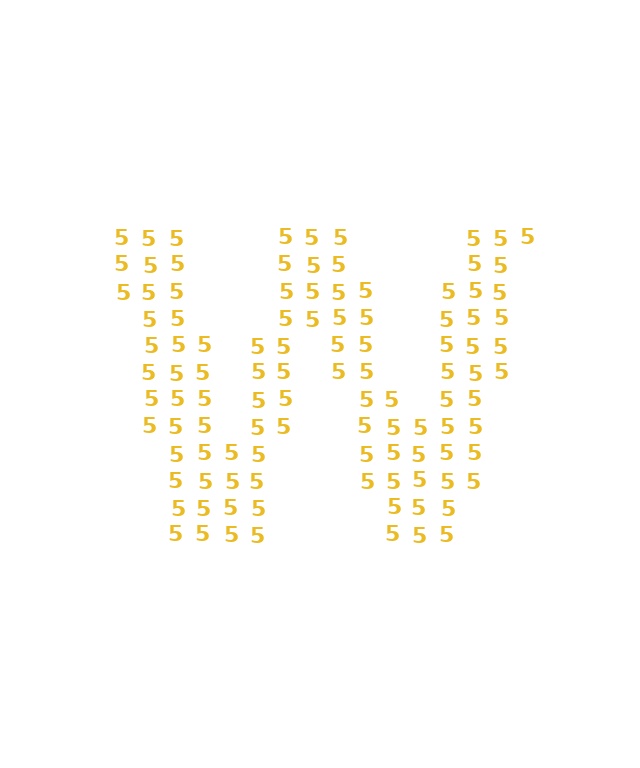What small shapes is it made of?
It is made of small digit 5's.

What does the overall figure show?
The overall figure shows the letter W.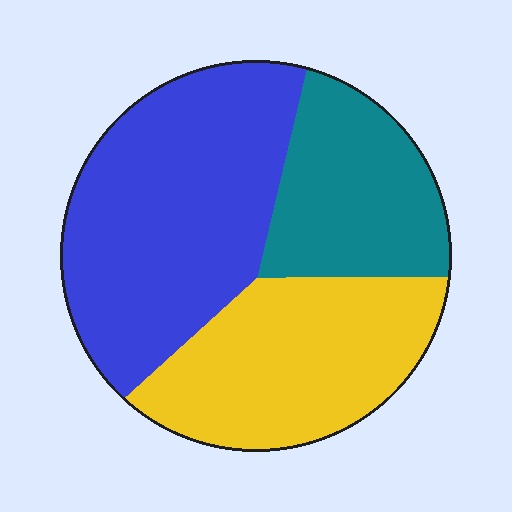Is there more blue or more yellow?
Blue.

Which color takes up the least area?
Teal, at roughly 25%.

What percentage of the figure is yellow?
Yellow takes up between a sixth and a third of the figure.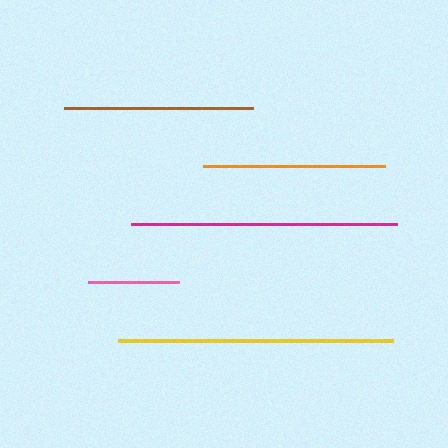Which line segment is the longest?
The yellow line is the longest at approximately 275 pixels.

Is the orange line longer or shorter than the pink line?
The orange line is longer than the pink line.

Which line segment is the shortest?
The pink line is the shortest at approximately 90 pixels.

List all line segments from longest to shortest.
From longest to shortest: yellow, magenta, brown, orange, pink.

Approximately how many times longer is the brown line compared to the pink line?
The brown line is approximately 2.1 times the length of the pink line.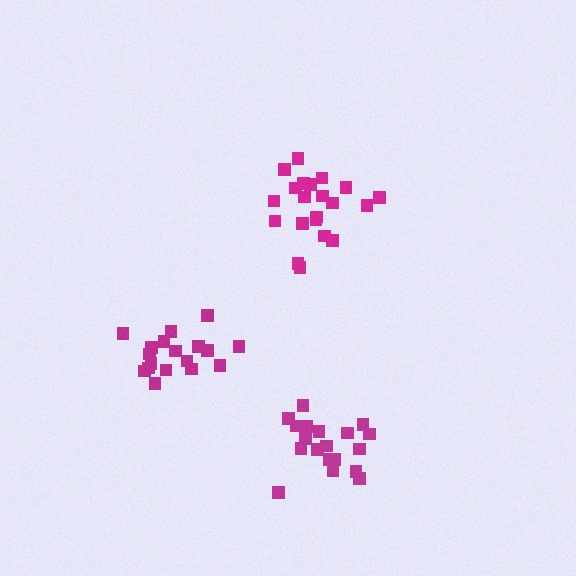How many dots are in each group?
Group 1: 18 dots, Group 2: 19 dots, Group 3: 21 dots (58 total).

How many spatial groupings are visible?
There are 3 spatial groupings.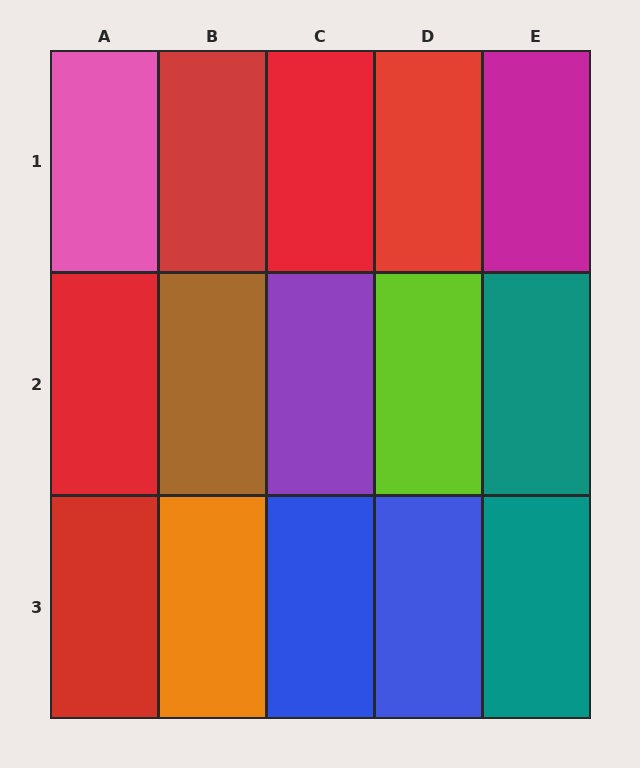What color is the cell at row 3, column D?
Blue.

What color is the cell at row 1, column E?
Magenta.